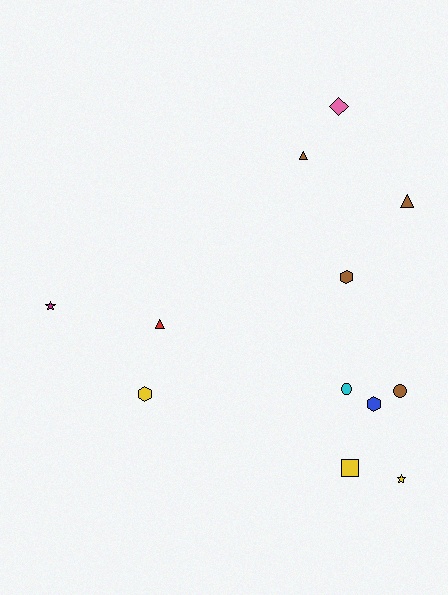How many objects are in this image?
There are 12 objects.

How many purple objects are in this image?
There are no purple objects.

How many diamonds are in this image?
There is 1 diamond.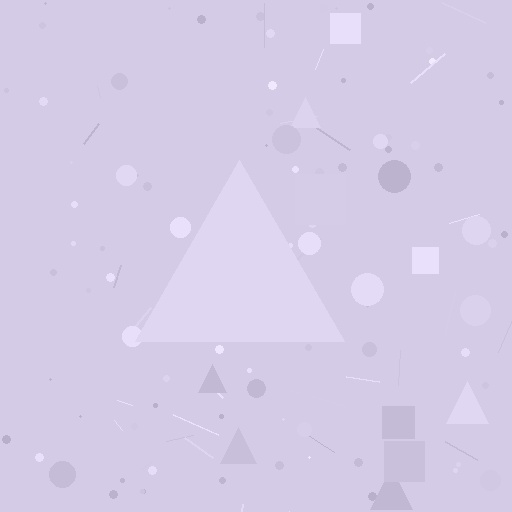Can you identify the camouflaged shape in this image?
The camouflaged shape is a triangle.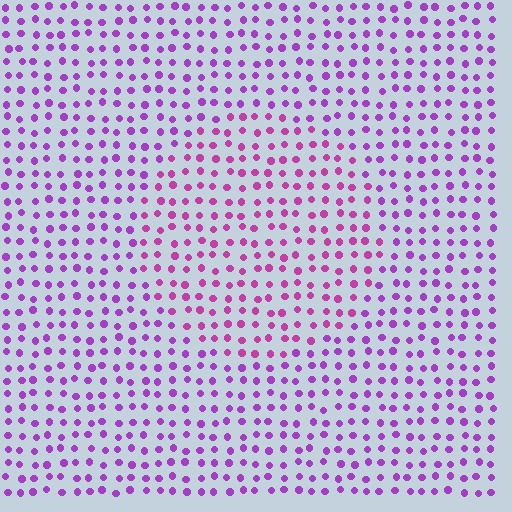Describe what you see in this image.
The image is filled with small purple elements in a uniform arrangement. A circle-shaped region is visible where the elements are tinted to a slightly different hue, forming a subtle color boundary.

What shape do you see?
I see a circle.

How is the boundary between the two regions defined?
The boundary is defined purely by a slight shift in hue (about 27 degrees). Spacing, size, and orientation are identical on both sides.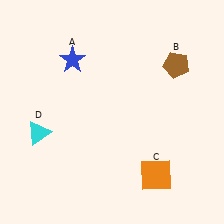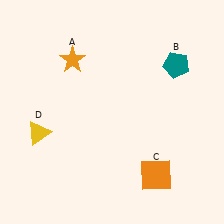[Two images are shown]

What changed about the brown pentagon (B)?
In Image 1, B is brown. In Image 2, it changed to teal.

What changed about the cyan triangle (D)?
In Image 1, D is cyan. In Image 2, it changed to yellow.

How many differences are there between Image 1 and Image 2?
There are 3 differences between the two images.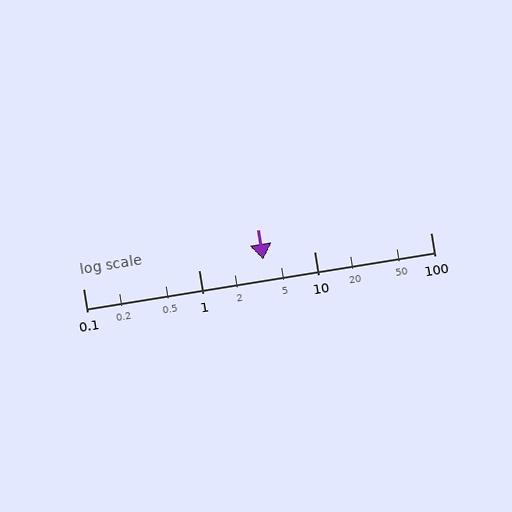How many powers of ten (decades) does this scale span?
The scale spans 3 decades, from 0.1 to 100.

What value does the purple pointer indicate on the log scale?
The pointer indicates approximately 3.6.